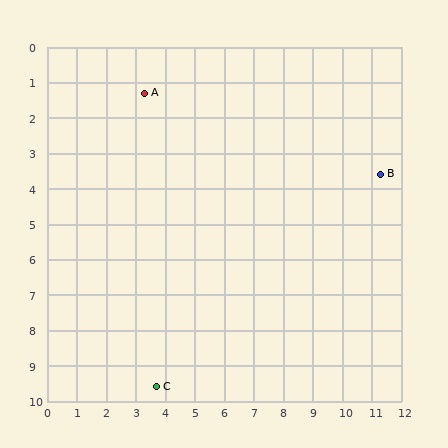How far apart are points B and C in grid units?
Points B and C are about 9.7 grid units apart.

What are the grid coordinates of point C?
Point C is at approximately (3.7, 9.6).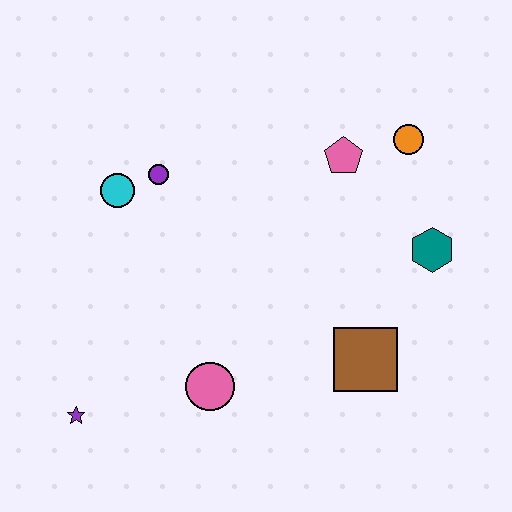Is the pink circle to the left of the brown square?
Yes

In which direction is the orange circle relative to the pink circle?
The orange circle is above the pink circle.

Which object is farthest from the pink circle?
The orange circle is farthest from the pink circle.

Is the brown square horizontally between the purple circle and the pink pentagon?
No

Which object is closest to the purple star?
The pink circle is closest to the purple star.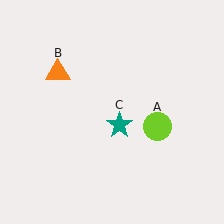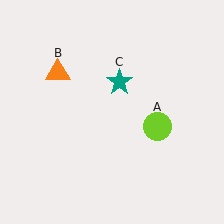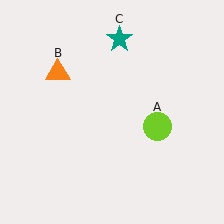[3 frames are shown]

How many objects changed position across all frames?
1 object changed position: teal star (object C).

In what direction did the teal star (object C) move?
The teal star (object C) moved up.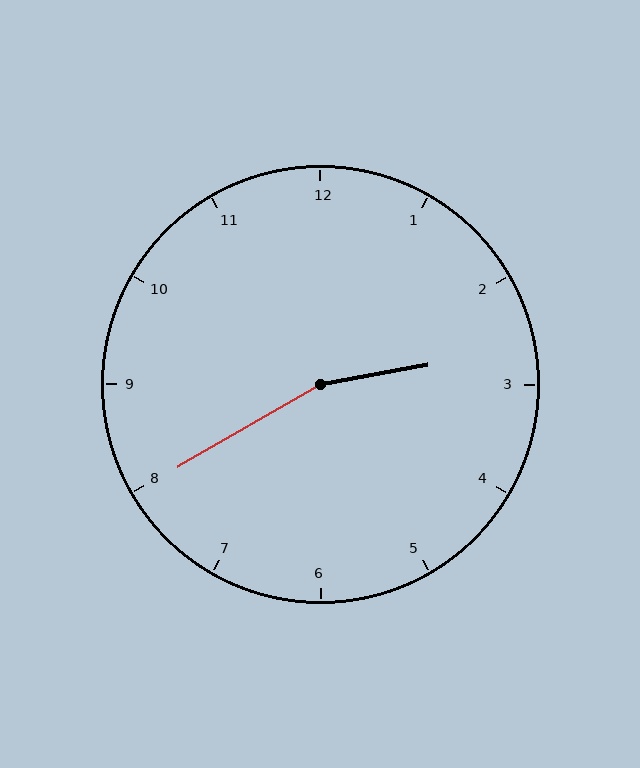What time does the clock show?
2:40.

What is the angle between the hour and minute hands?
Approximately 160 degrees.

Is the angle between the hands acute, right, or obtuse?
It is obtuse.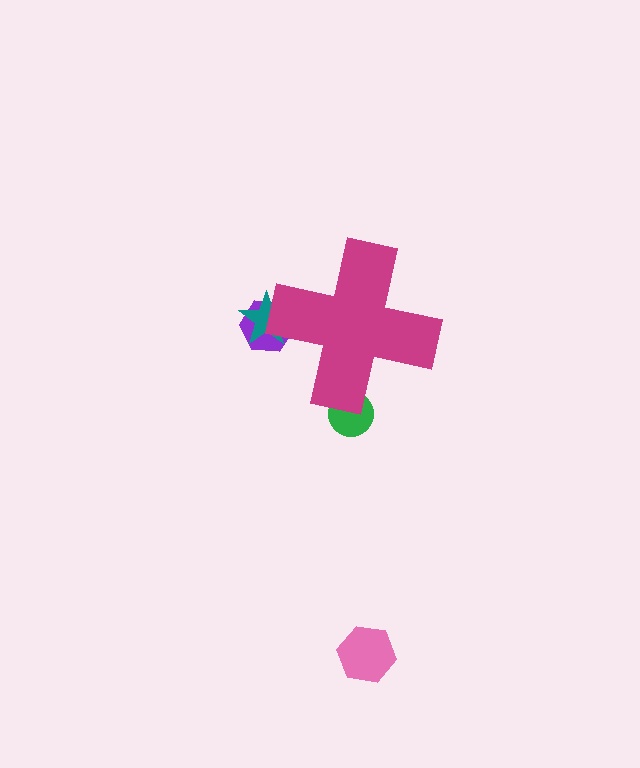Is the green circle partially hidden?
Yes, the green circle is partially hidden behind the magenta cross.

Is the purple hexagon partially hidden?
Yes, the purple hexagon is partially hidden behind the magenta cross.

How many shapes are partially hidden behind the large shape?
3 shapes are partially hidden.